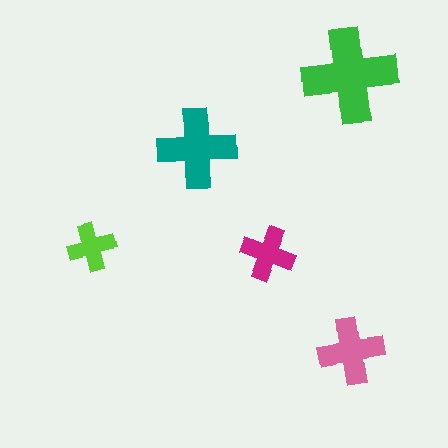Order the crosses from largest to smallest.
the green one, the teal one, the pink one, the magenta one, the lime one.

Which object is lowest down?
The pink cross is bottommost.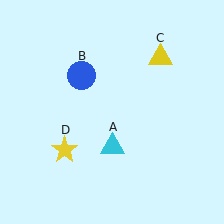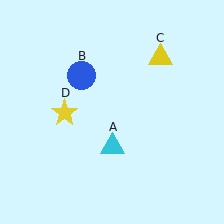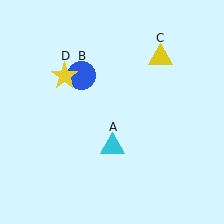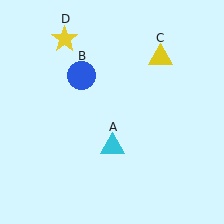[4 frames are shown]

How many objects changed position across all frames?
1 object changed position: yellow star (object D).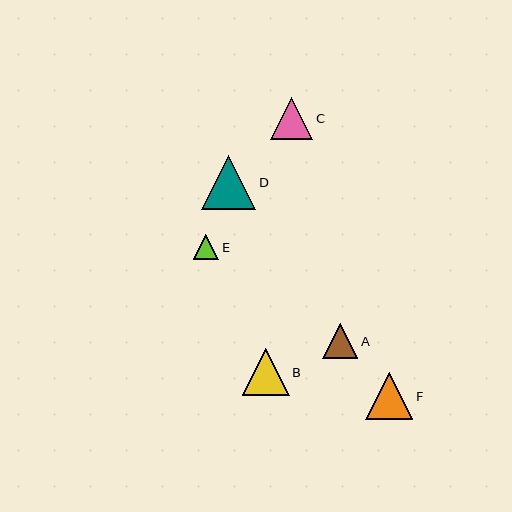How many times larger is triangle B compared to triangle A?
Triangle B is approximately 1.3 times the size of triangle A.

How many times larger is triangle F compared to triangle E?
Triangle F is approximately 1.8 times the size of triangle E.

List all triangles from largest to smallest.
From largest to smallest: D, B, F, C, A, E.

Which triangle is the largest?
Triangle D is the largest with a size of approximately 54 pixels.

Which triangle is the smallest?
Triangle E is the smallest with a size of approximately 26 pixels.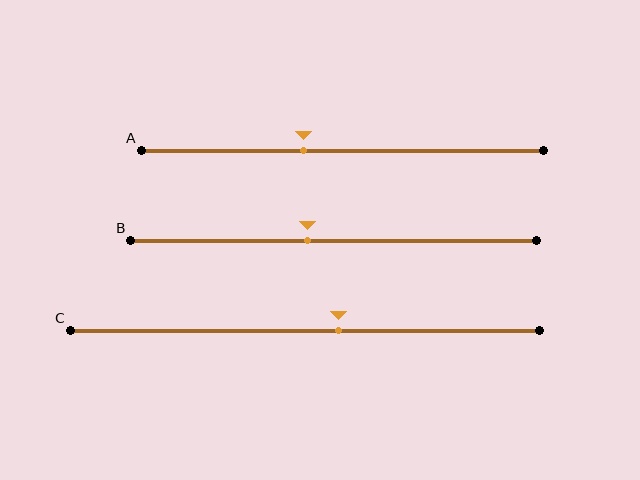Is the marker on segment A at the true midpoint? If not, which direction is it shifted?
No, the marker on segment A is shifted to the left by about 10% of the segment length.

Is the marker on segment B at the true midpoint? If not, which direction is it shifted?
No, the marker on segment B is shifted to the left by about 6% of the segment length.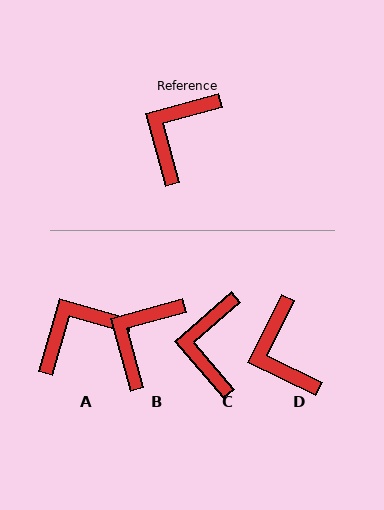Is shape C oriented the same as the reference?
No, it is off by about 26 degrees.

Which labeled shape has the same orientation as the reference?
B.